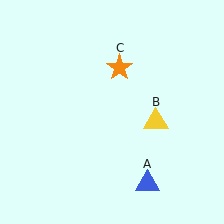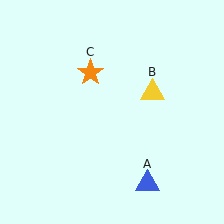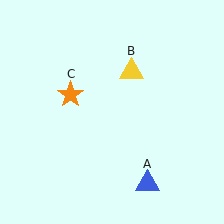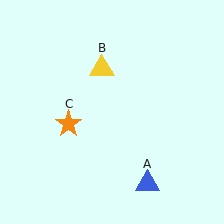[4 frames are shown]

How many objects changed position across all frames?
2 objects changed position: yellow triangle (object B), orange star (object C).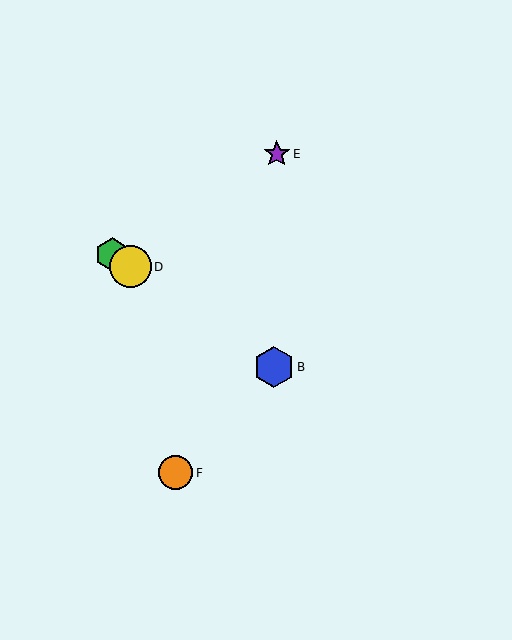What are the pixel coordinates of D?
Object D is at (130, 267).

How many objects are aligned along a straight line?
4 objects (A, B, C, D) are aligned along a straight line.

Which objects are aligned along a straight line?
Objects A, B, C, D are aligned along a straight line.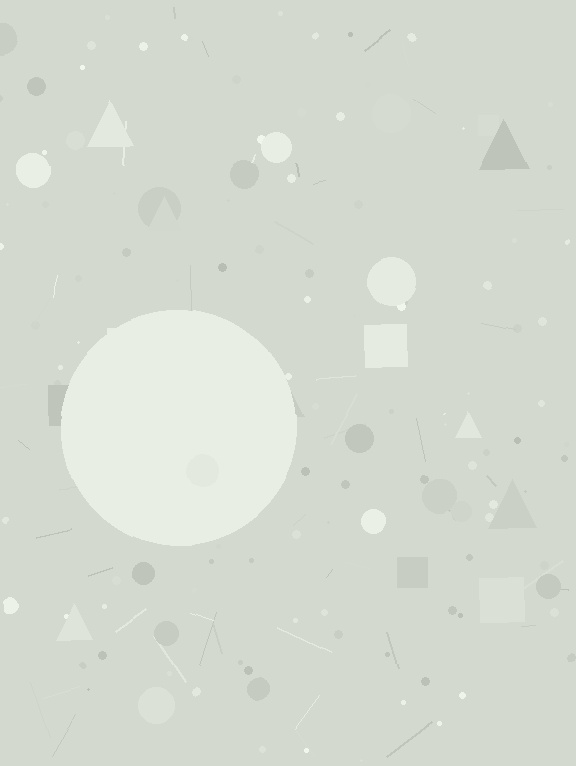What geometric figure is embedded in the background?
A circle is embedded in the background.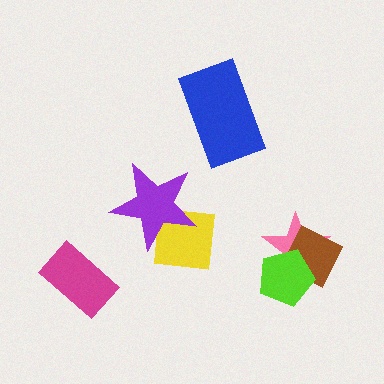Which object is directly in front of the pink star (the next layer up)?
The brown diamond is directly in front of the pink star.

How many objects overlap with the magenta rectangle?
0 objects overlap with the magenta rectangle.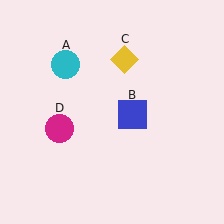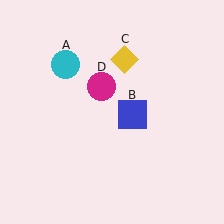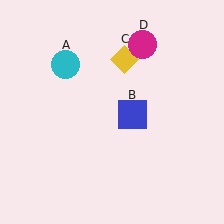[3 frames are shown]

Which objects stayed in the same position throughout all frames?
Cyan circle (object A) and blue square (object B) and yellow diamond (object C) remained stationary.